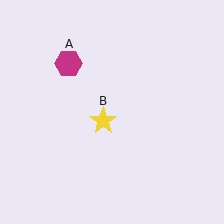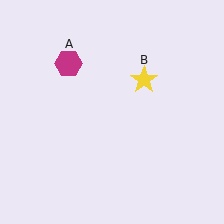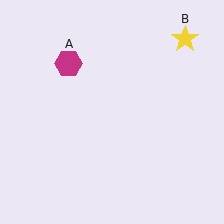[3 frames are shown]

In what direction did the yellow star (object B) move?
The yellow star (object B) moved up and to the right.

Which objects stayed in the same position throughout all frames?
Magenta hexagon (object A) remained stationary.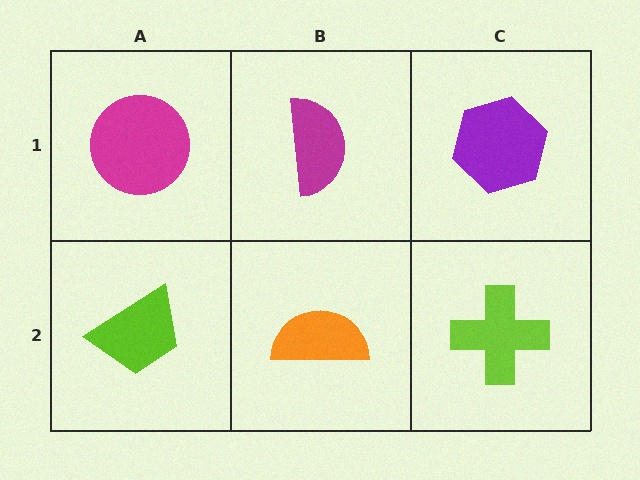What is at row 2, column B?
An orange semicircle.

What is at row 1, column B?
A magenta semicircle.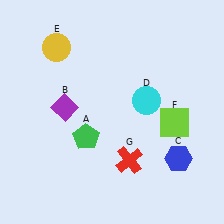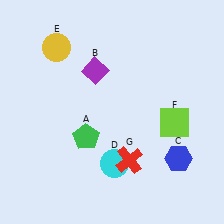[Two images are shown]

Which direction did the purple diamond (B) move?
The purple diamond (B) moved up.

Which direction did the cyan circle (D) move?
The cyan circle (D) moved down.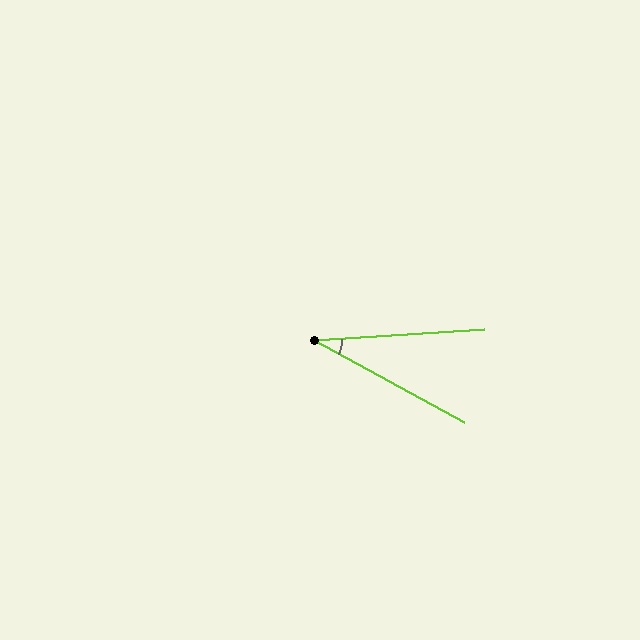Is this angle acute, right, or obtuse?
It is acute.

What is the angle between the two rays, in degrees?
Approximately 32 degrees.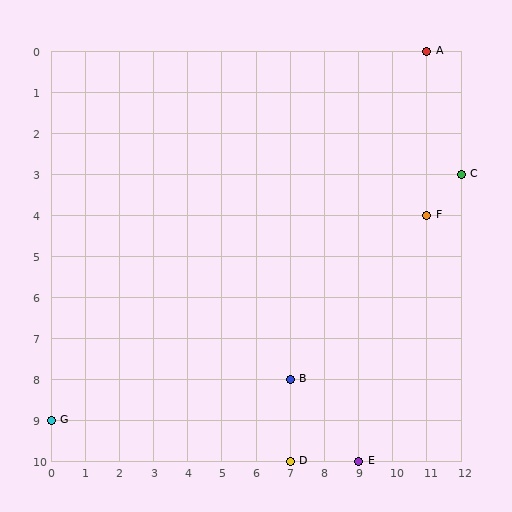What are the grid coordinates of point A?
Point A is at grid coordinates (11, 0).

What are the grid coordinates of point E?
Point E is at grid coordinates (9, 10).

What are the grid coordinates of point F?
Point F is at grid coordinates (11, 4).